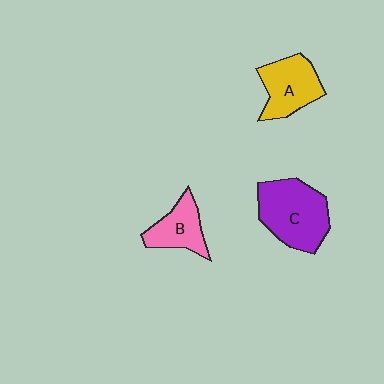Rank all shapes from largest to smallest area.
From largest to smallest: C (purple), A (yellow), B (pink).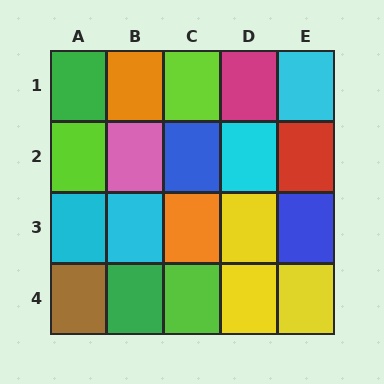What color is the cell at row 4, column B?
Green.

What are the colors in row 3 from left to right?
Cyan, cyan, orange, yellow, blue.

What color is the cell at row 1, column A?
Green.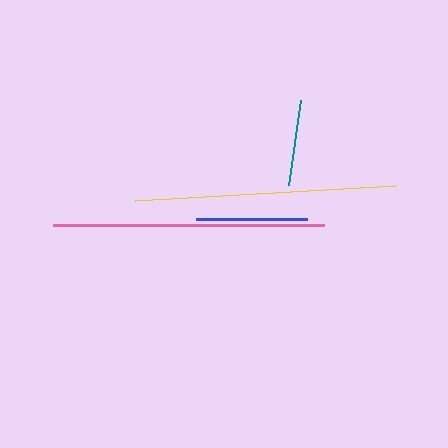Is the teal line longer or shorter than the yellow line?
The yellow line is longer than the teal line.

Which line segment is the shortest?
The teal line is the shortest at approximately 86 pixels.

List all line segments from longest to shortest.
From longest to shortest: pink, yellow, blue, teal.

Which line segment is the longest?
The pink line is the longest at approximately 271 pixels.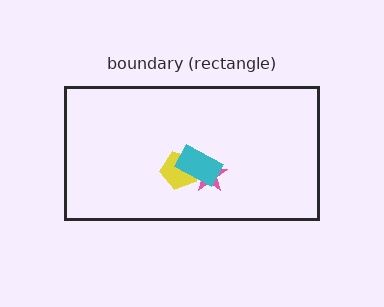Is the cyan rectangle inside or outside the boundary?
Inside.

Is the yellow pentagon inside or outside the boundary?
Inside.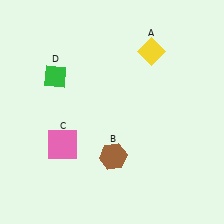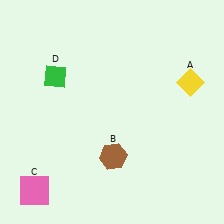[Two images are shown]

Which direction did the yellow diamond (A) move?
The yellow diamond (A) moved right.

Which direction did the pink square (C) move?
The pink square (C) moved down.